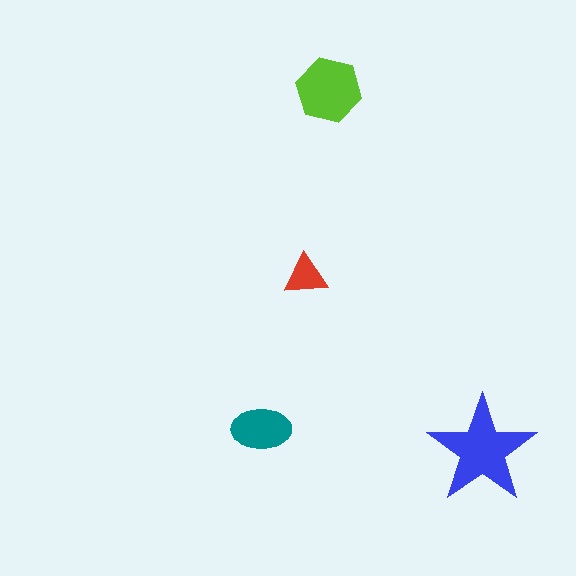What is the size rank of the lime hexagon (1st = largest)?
2nd.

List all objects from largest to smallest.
The blue star, the lime hexagon, the teal ellipse, the red triangle.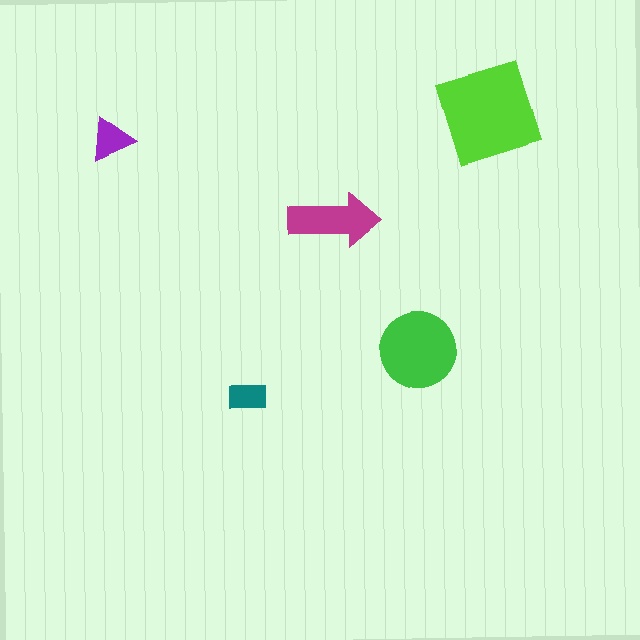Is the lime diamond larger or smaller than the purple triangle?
Larger.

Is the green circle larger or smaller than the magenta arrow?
Larger.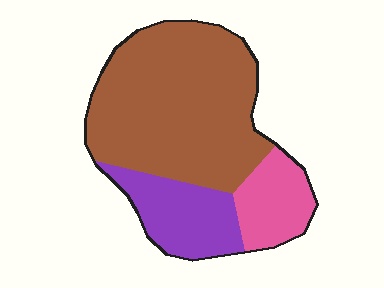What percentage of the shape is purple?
Purple covers 21% of the shape.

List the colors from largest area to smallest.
From largest to smallest: brown, purple, pink.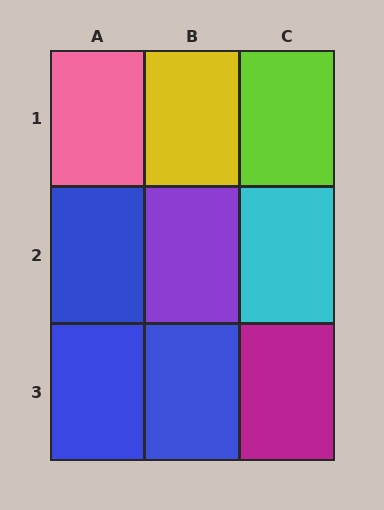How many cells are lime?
1 cell is lime.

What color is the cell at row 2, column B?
Purple.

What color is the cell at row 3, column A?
Blue.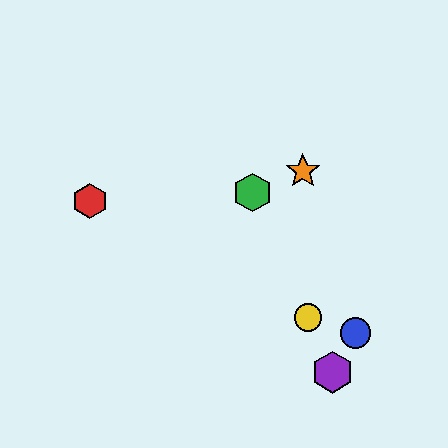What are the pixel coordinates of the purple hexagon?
The purple hexagon is at (333, 372).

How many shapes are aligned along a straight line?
3 shapes (the green hexagon, the yellow circle, the purple hexagon) are aligned along a straight line.